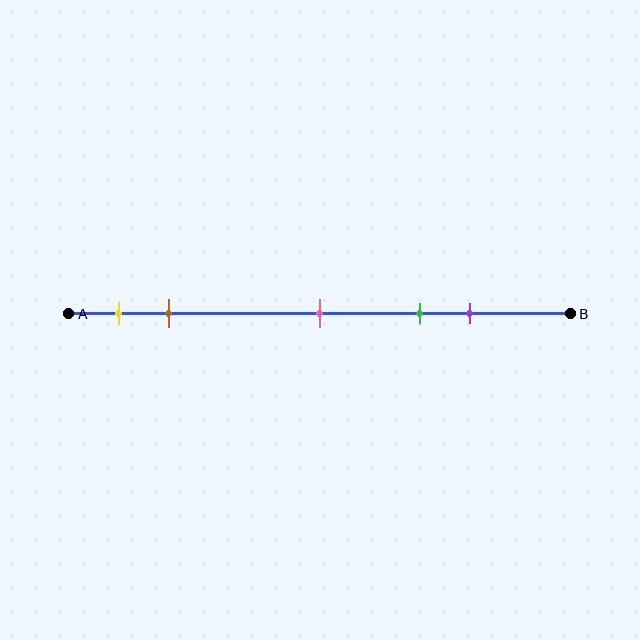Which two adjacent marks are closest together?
The yellow and brown marks are the closest adjacent pair.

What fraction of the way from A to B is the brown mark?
The brown mark is approximately 20% (0.2) of the way from A to B.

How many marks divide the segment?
There are 5 marks dividing the segment.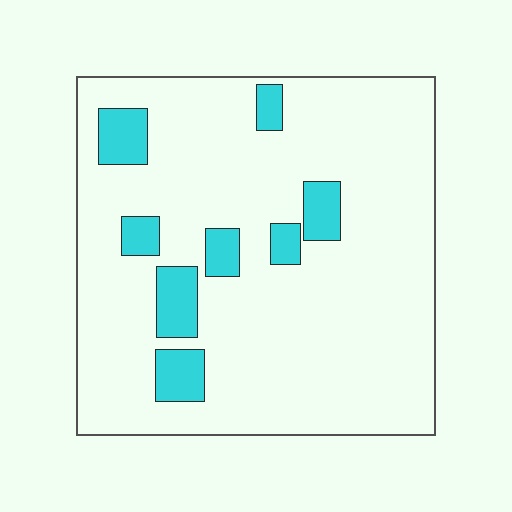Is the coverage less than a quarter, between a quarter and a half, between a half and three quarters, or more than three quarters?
Less than a quarter.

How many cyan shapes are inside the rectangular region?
8.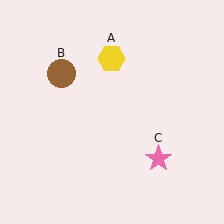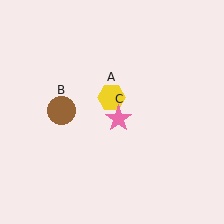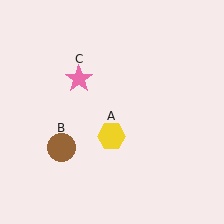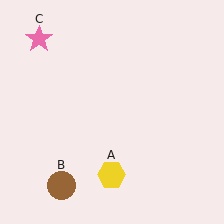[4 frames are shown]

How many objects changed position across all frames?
3 objects changed position: yellow hexagon (object A), brown circle (object B), pink star (object C).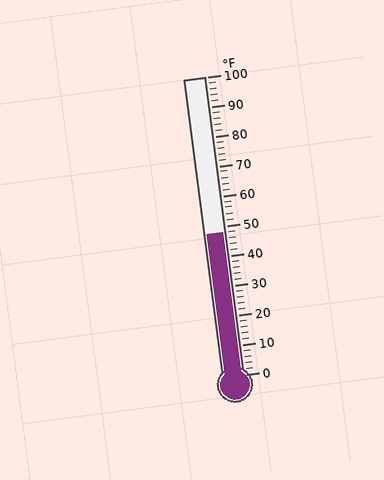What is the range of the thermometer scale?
The thermometer scale ranges from 0°F to 100°F.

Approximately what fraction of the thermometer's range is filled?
The thermometer is filled to approximately 50% of its range.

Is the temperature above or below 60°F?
The temperature is below 60°F.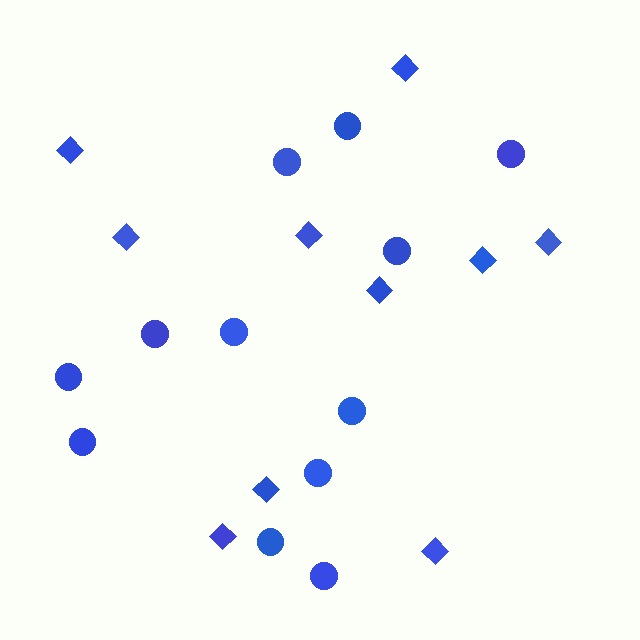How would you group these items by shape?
There are 2 groups: one group of circles (12) and one group of diamonds (10).